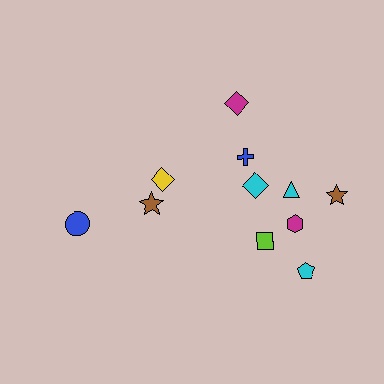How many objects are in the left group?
There are 3 objects.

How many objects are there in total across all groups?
There are 11 objects.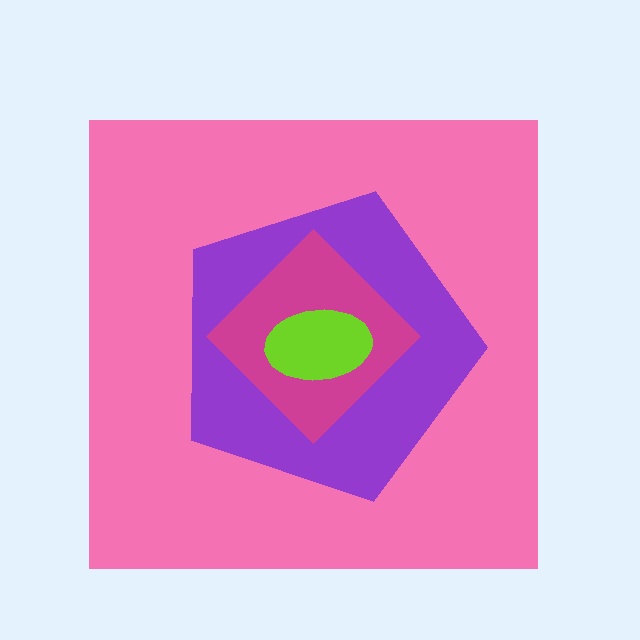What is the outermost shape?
The pink square.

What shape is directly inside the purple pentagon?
The magenta diamond.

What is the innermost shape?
The lime ellipse.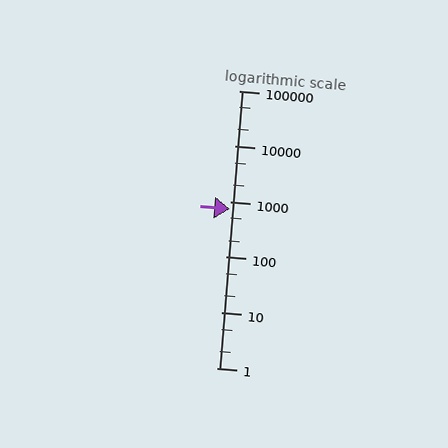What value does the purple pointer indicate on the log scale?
The pointer indicates approximately 730.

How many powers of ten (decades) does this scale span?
The scale spans 5 decades, from 1 to 100000.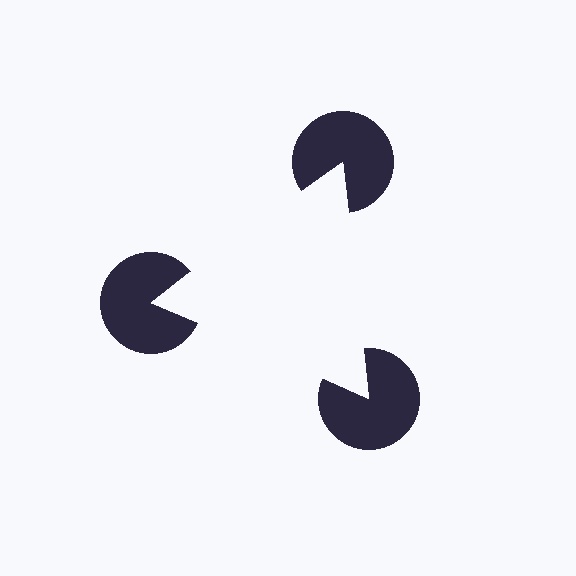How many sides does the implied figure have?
3 sides.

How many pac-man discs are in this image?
There are 3 — one at each vertex of the illusory triangle.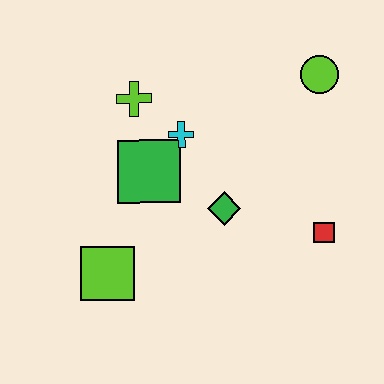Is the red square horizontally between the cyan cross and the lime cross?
No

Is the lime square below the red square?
Yes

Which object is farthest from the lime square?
The lime circle is farthest from the lime square.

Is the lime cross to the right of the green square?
No